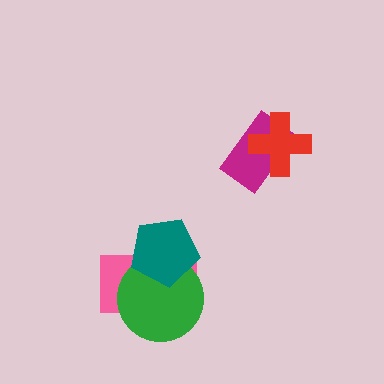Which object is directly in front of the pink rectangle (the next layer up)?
The green circle is directly in front of the pink rectangle.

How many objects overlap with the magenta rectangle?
1 object overlaps with the magenta rectangle.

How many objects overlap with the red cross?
1 object overlaps with the red cross.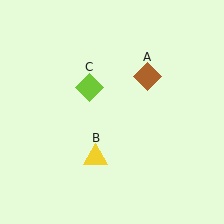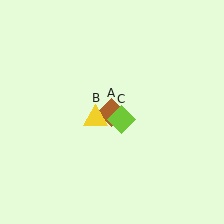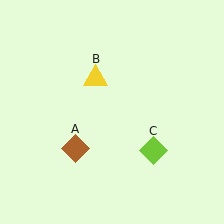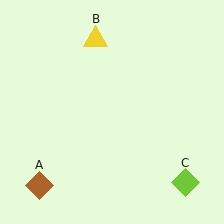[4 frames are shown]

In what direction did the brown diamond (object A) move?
The brown diamond (object A) moved down and to the left.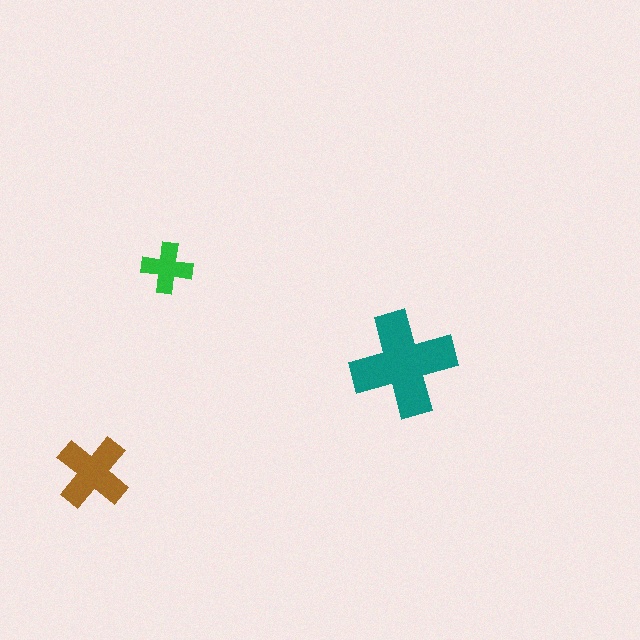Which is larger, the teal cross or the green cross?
The teal one.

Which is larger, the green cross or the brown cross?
The brown one.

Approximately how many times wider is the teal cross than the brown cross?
About 1.5 times wider.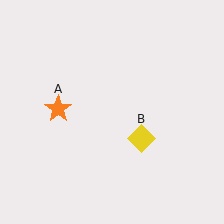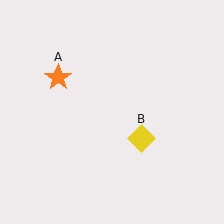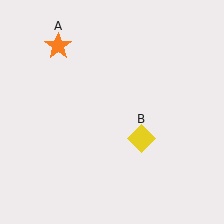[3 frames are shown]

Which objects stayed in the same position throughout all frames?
Yellow diamond (object B) remained stationary.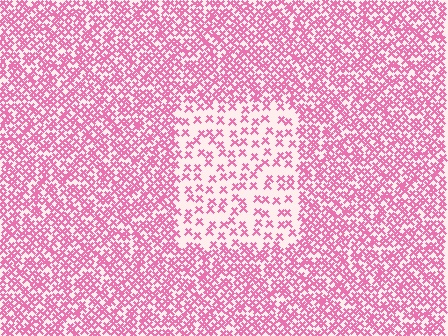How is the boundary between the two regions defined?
The boundary is defined by a change in element density (approximately 2.4x ratio). All elements are the same color, size, and shape.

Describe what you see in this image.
The image contains small pink elements arranged at two different densities. A rectangle-shaped region is visible where the elements are less densely packed than the surrounding area.